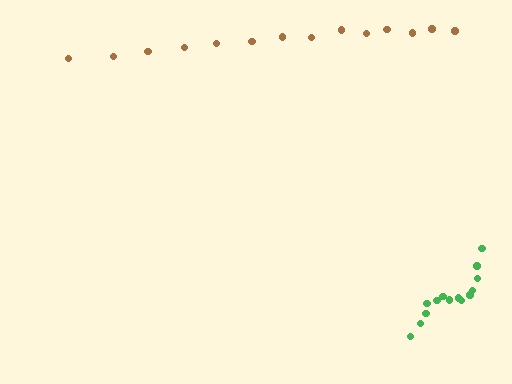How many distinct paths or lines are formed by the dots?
There are 2 distinct paths.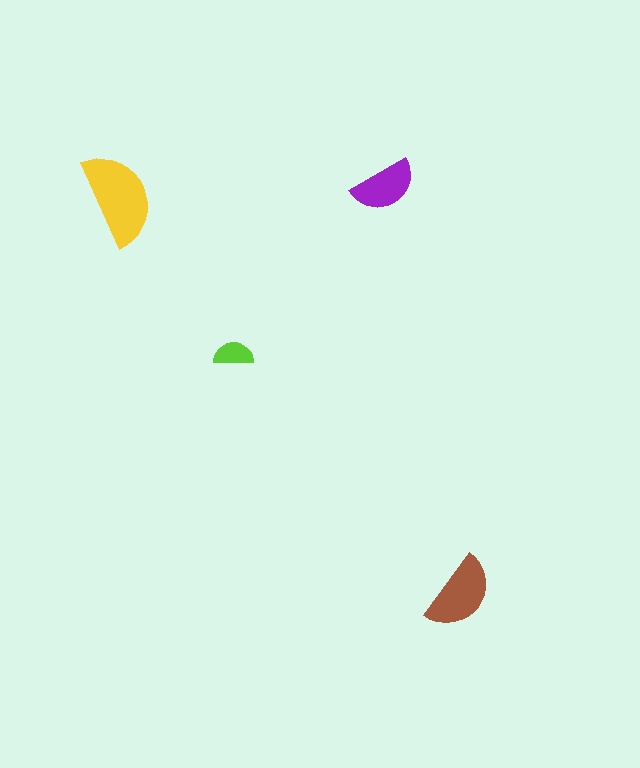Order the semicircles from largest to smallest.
the yellow one, the brown one, the purple one, the lime one.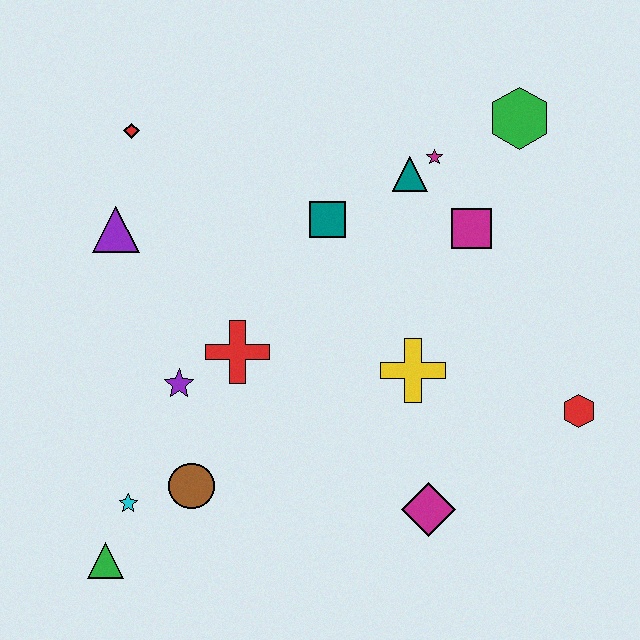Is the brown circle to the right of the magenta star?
No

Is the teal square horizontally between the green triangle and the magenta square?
Yes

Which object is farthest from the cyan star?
The green hexagon is farthest from the cyan star.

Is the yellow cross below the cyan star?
No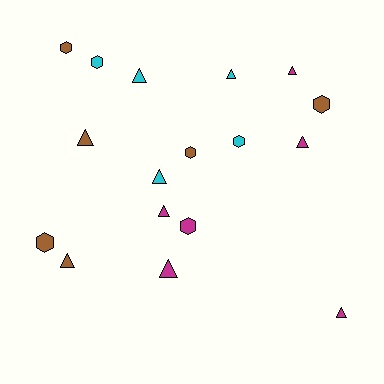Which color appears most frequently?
Magenta, with 6 objects.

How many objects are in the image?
There are 17 objects.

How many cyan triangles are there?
There are 3 cyan triangles.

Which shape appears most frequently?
Triangle, with 10 objects.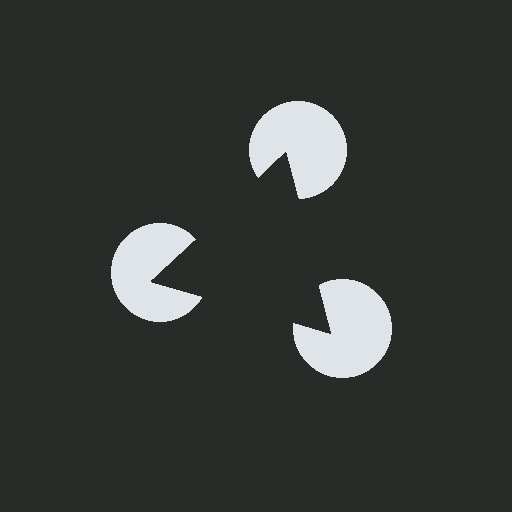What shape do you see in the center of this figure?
An illusory triangle — its edges are inferred from the aligned wedge cuts in the pac-man discs, not physically drawn.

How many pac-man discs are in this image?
There are 3 — one at each vertex of the illusory triangle.